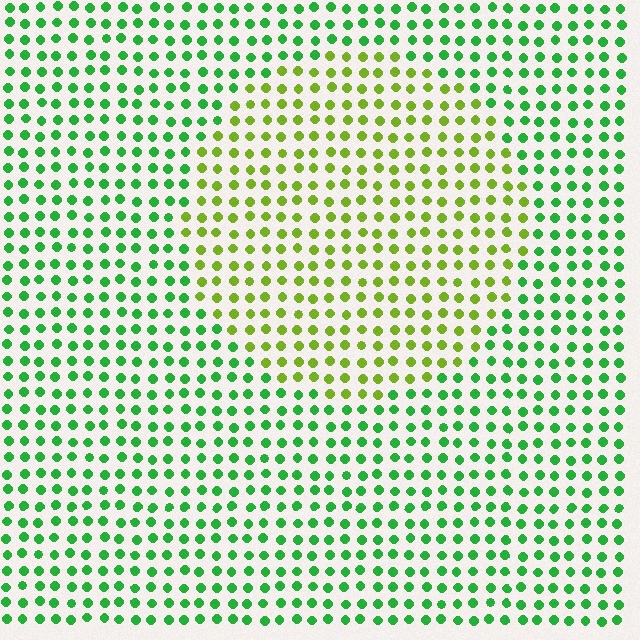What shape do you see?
I see a circle.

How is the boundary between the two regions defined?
The boundary is defined purely by a slight shift in hue (about 44 degrees). Spacing, size, and orientation are identical on both sides.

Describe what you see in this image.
The image is filled with small green elements in a uniform arrangement. A circle-shaped region is visible where the elements are tinted to a slightly different hue, forming a subtle color boundary.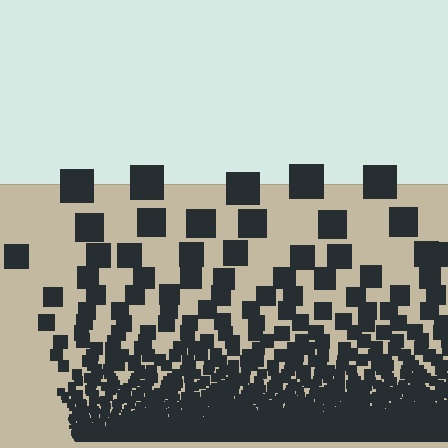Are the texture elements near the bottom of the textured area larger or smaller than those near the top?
Smaller. The gradient is inverted — elements near the bottom are smaller and denser.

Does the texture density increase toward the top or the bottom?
Density increases toward the bottom.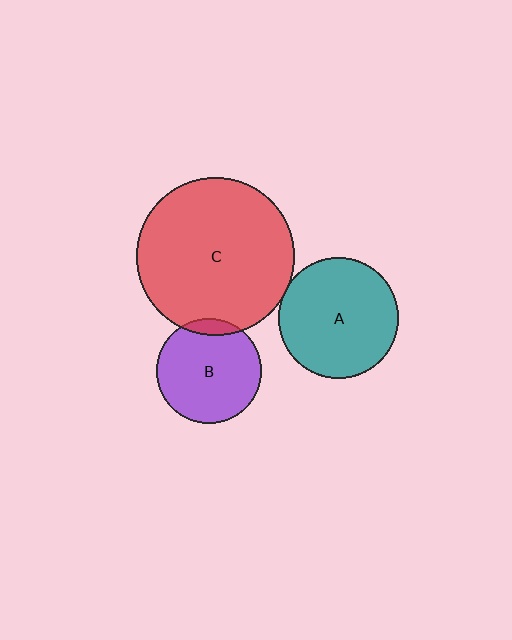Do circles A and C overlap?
Yes.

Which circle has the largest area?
Circle C (red).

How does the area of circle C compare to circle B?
Approximately 2.3 times.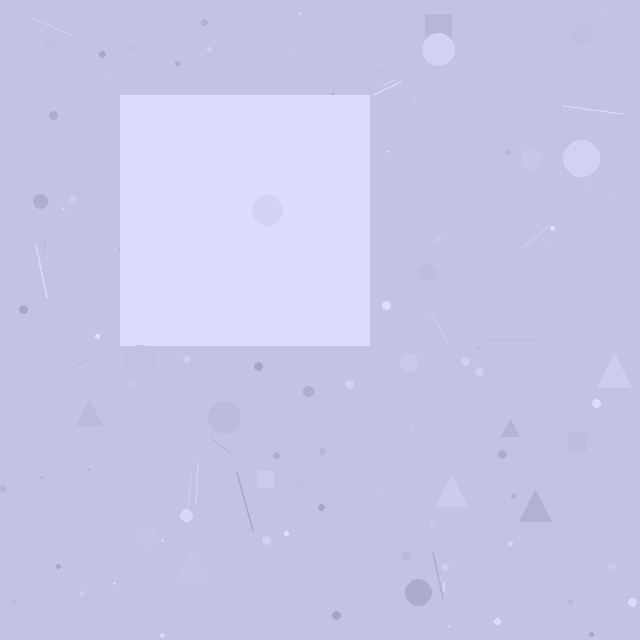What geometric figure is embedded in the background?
A square is embedded in the background.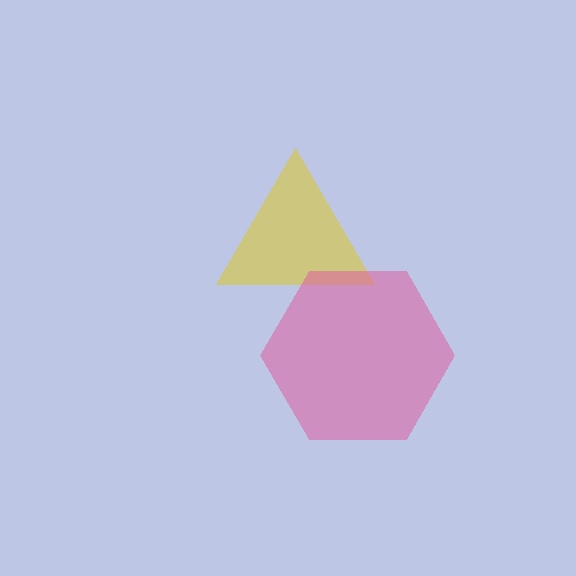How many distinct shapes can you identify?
There are 2 distinct shapes: a yellow triangle, a pink hexagon.